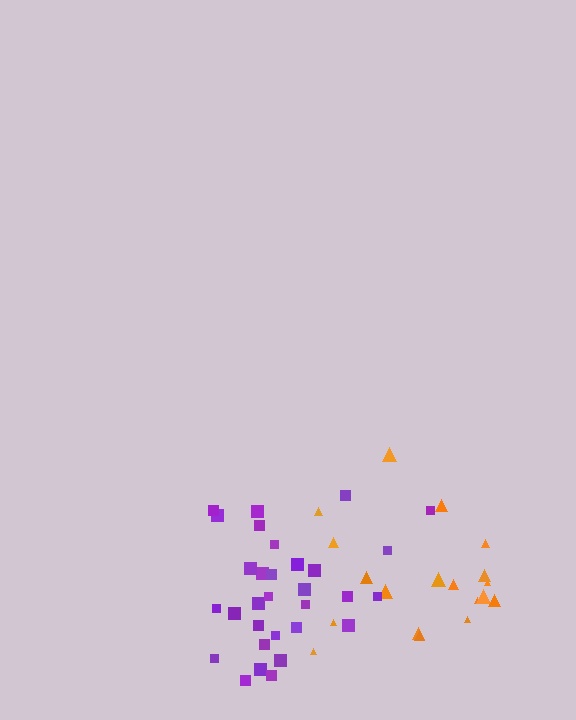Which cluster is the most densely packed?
Purple.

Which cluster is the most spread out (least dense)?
Orange.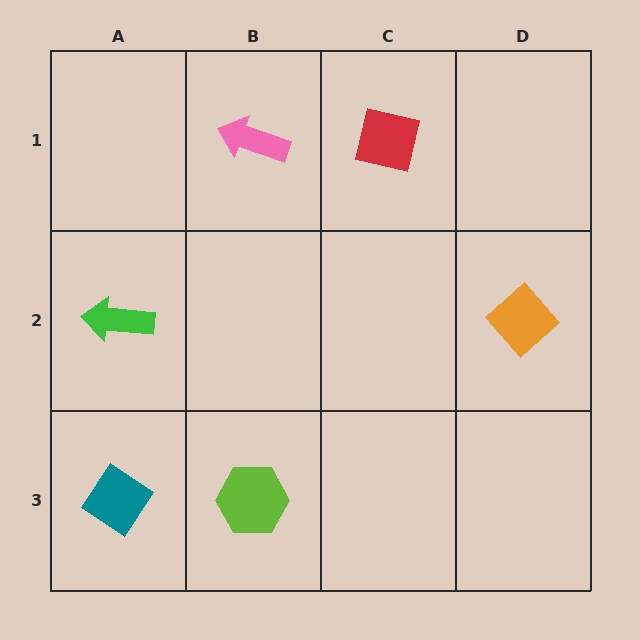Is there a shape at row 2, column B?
No, that cell is empty.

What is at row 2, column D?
An orange diamond.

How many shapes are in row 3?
2 shapes.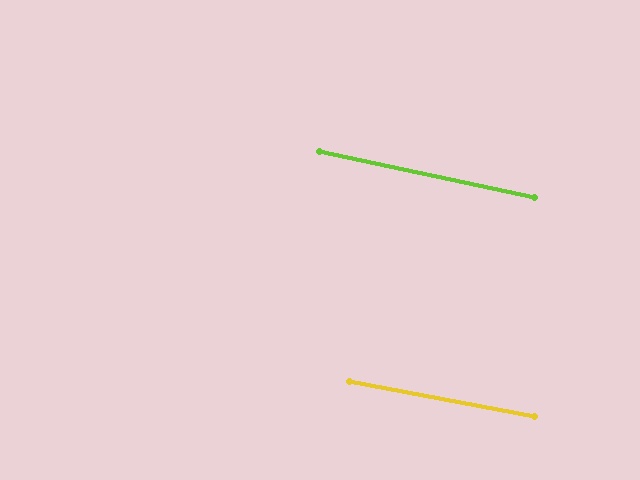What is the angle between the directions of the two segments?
Approximately 2 degrees.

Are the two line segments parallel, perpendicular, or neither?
Parallel — their directions differ by only 1.5°.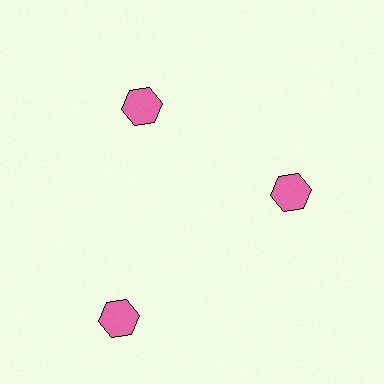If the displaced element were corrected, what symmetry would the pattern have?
It would have 3-fold rotational symmetry — the pattern would map onto itself every 120 degrees.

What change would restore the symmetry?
The symmetry would be restored by moving it inward, back onto the ring so that all 3 hexagons sit at equal angles and equal distance from the center.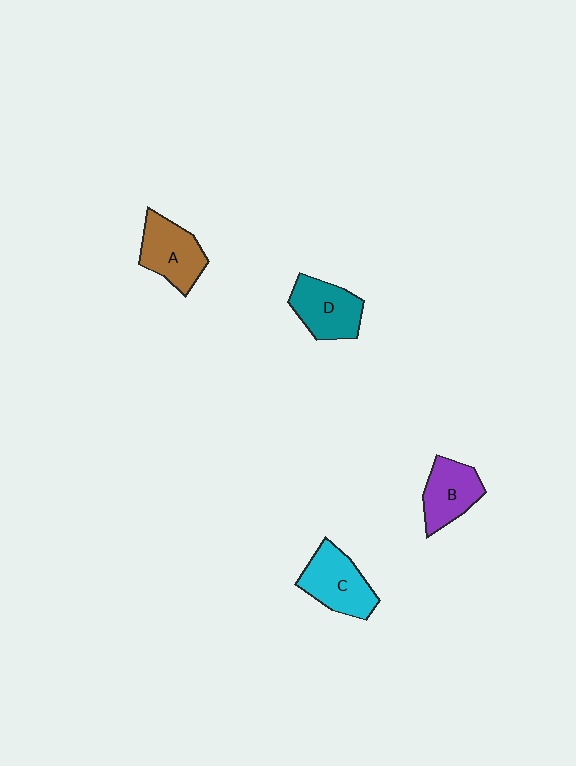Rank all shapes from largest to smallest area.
From largest to smallest: C (cyan), A (brown), D (teal), B (purple).